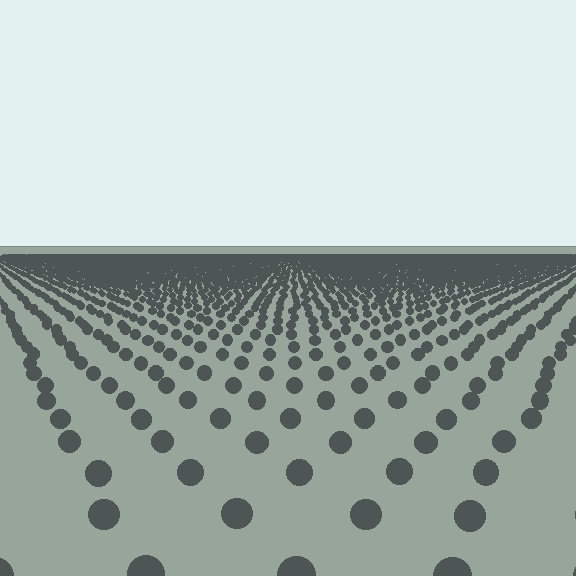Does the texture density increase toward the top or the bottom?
Density increases toward the top.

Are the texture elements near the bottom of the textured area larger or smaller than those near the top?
Larger. Near the bottom, elements are closer to the viewer and appear at a bigger on-screen size.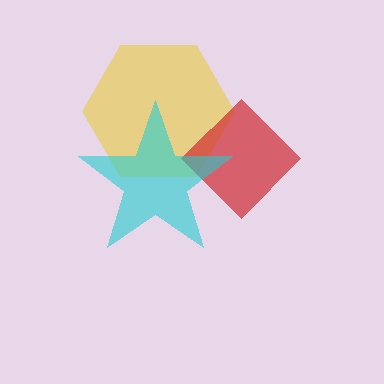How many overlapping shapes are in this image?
There are 3 overlapping shapes in the image.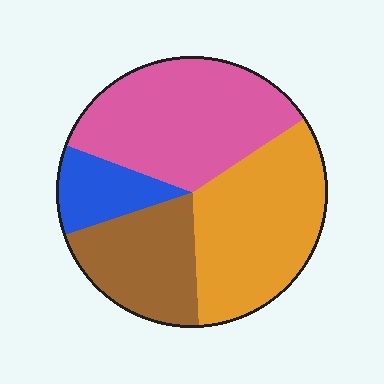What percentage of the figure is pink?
Pink covers about 35% of the figure.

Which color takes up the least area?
Blue, at roughly 10%.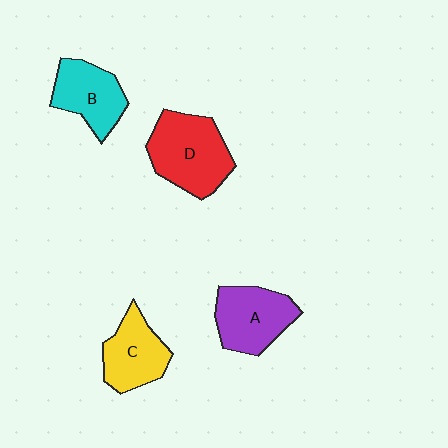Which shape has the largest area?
Shape D (red).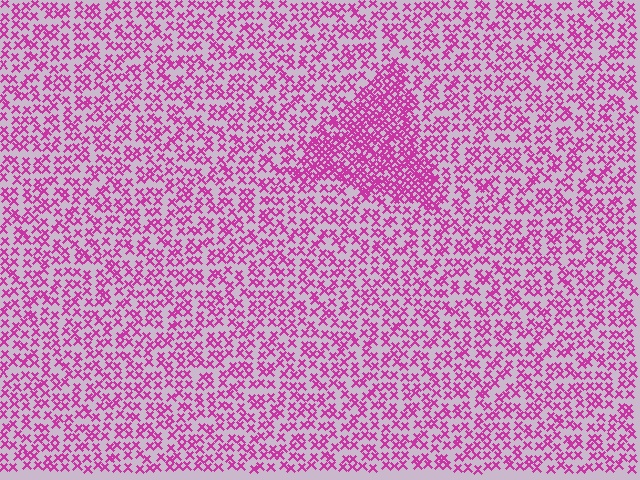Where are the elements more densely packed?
The elements are more densely packed inside the triangle boundary.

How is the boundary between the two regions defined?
The boundary is defined by a change in element density (approximately 2.0x ratio). All elements are the same color, size, and shape.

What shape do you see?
I see a triangle.